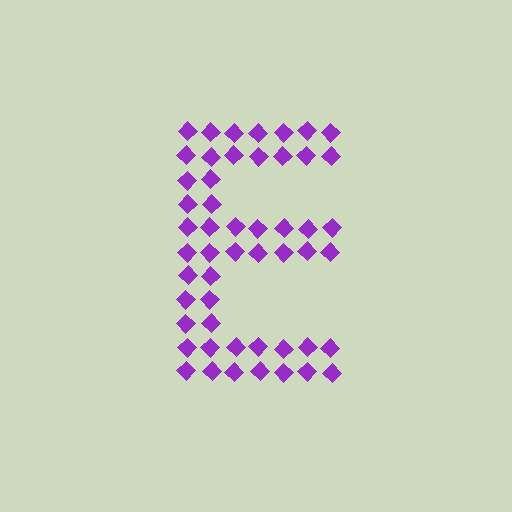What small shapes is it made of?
It is made of small diamonds.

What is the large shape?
The large shape is the letter E.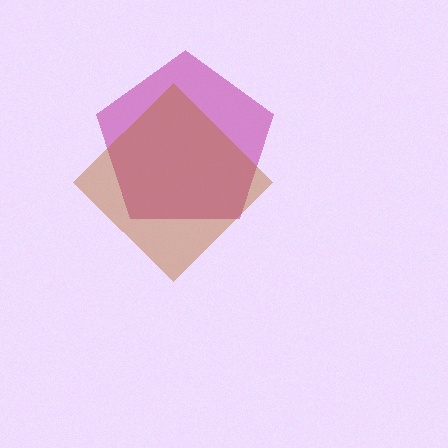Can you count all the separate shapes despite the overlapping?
Yes, there are 2 separate shapes.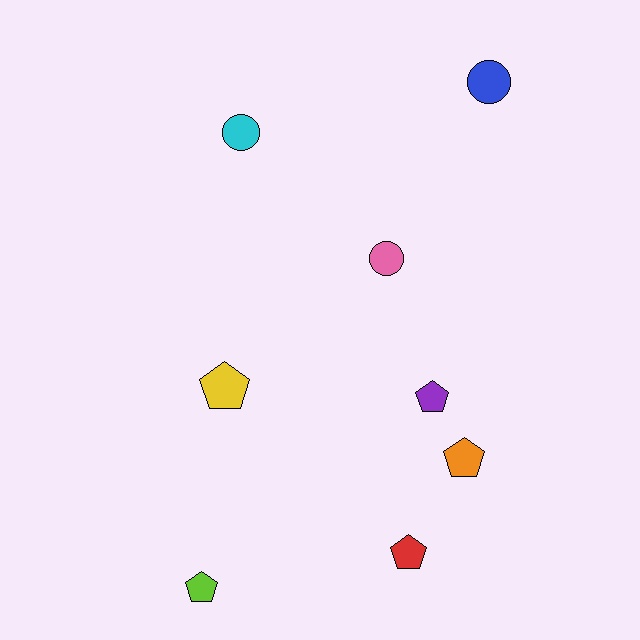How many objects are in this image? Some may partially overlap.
There are 8 objects.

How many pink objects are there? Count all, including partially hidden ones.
There is 1 pink object.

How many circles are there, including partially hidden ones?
There are 3 circles.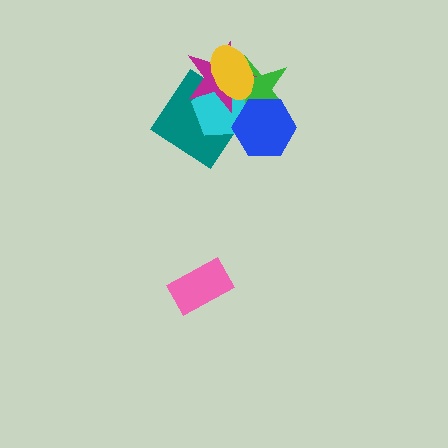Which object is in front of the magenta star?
The yellow ellipse is in front of the magenta star.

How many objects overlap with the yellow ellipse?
4 objects overlap with the yellow ellipse.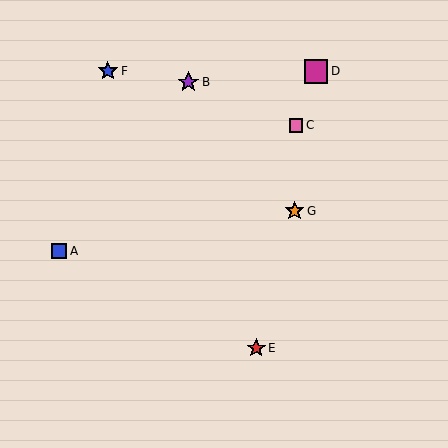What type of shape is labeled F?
Shape F is a blue star.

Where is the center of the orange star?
The center of the orange star is at (295, 211).